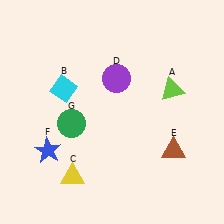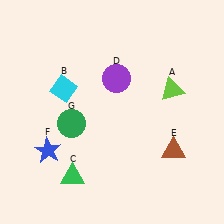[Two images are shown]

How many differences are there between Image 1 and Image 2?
There is 1 difference between the two images.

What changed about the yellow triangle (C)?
In Image 1, C is yellow. In Image 2, it changed to green.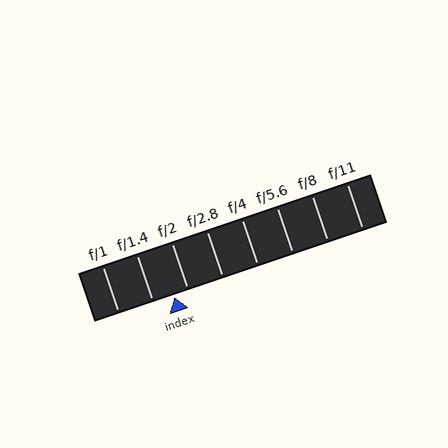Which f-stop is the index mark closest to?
The index mark is closest to f/2.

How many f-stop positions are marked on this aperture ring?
There are 8 f-stop positions marked.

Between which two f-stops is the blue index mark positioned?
The index mark is between f/1.4 and f/2.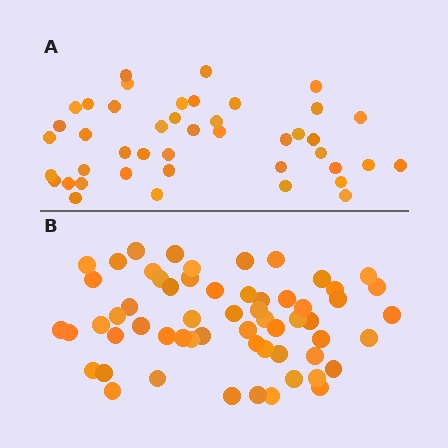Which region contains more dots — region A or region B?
Region B (the bottom region) has more dots.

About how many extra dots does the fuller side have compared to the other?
Region B has approximately 15 more dots than region A.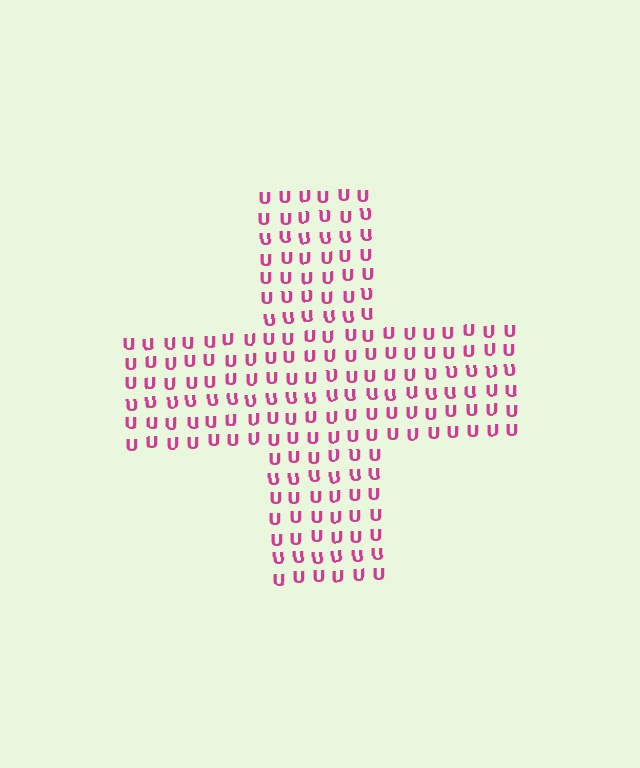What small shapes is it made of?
It is made of small letter U's.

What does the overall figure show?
The overall figure shows a cross.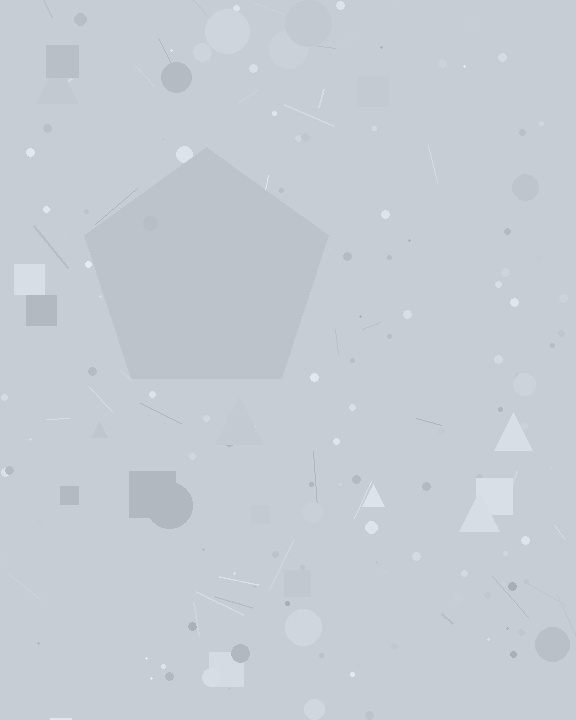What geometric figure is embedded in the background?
A pentagon is embedded in the background.